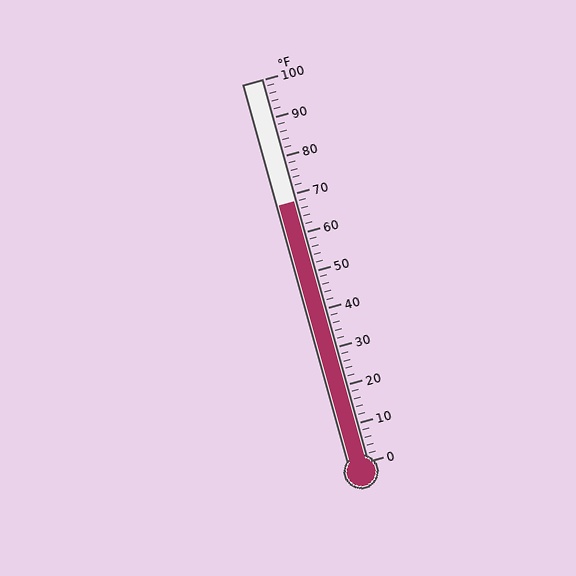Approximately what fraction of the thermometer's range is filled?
The thermometer is filled to approximately 70% of its range.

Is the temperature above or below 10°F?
The temperature is above 10°F.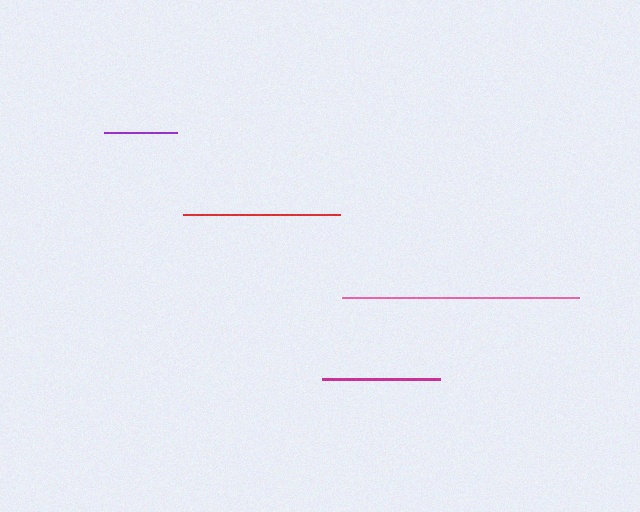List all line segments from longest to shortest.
From longest to shortest: pink, red, magenta, purple.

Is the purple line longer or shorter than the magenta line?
The magenta line is longer than the purple line.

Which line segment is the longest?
The pink line is the longest at approximately 237 pixels.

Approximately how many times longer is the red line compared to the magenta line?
The red line is approximately 1.3 times the length of the magenta line.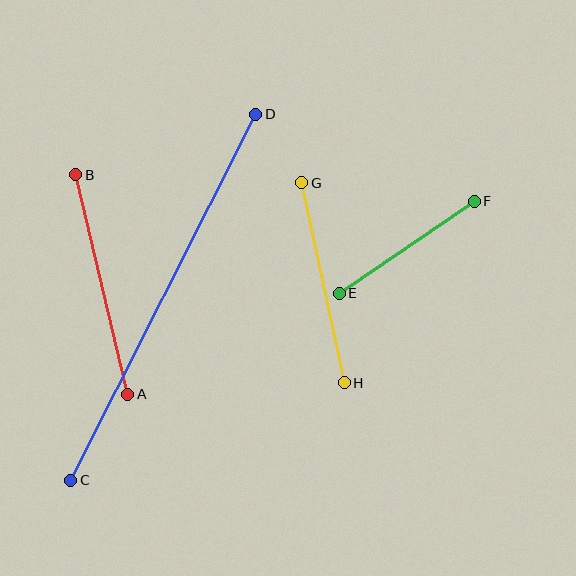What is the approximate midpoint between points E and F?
The midpoint is at approximately (407, 247) pixels.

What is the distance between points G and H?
The distance is approximately 205 pixels.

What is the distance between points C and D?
The distance is approximately 410 pixels.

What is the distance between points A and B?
The distance is approximately 225 pixels.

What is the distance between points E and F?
The distance is approximately 164 pixels.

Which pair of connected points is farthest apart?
Points C and D are farthest apart.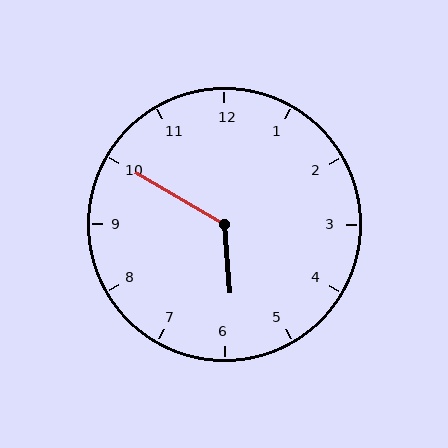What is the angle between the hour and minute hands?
Approximately 125 degrees.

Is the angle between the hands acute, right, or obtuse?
It is obtuse.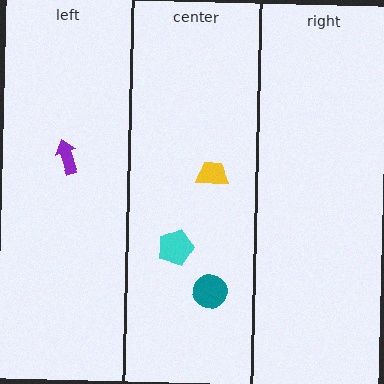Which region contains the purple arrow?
The left region.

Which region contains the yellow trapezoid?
The center region.